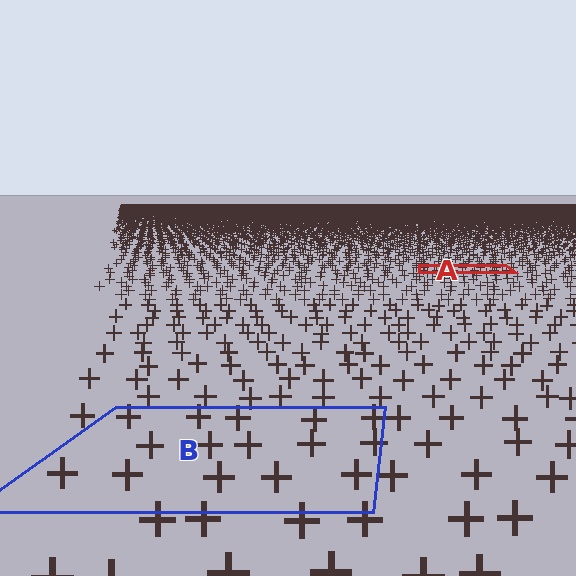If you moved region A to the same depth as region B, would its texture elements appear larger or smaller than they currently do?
They would appear larger. At a closer depth, the same texture elements are projected at a bigger on-screen size.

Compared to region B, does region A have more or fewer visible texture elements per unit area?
Region A has more texture elements per unit area — they are packed more densely because it is farther away.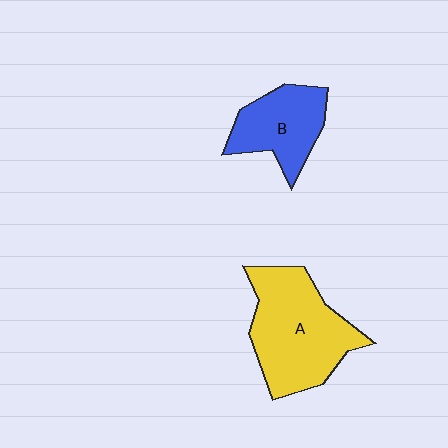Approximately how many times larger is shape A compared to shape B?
Approximately 1.6 times.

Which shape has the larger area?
Shape A (yellow).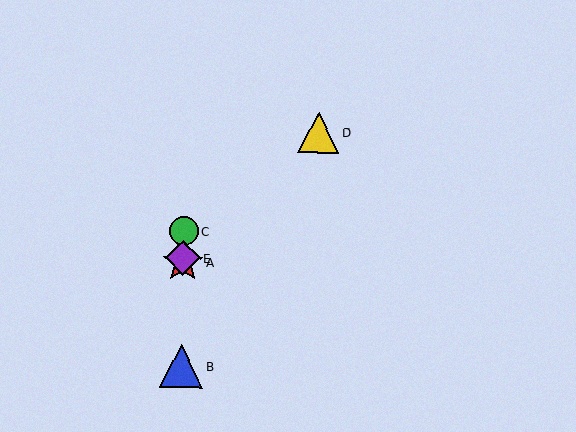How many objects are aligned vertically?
4 objects (A, B, C, E) are aligned vertically.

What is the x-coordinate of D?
Object D is at x≈319.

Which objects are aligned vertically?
Objects A, B, C, E are aligned vertically.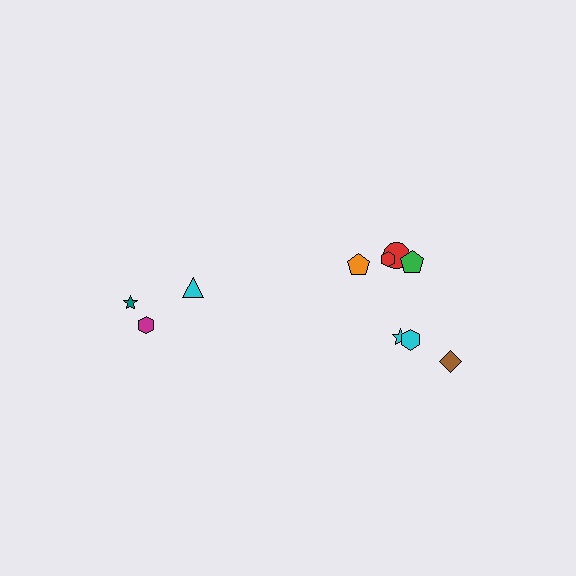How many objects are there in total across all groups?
There are 10 objects.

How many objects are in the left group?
There are 3 objects.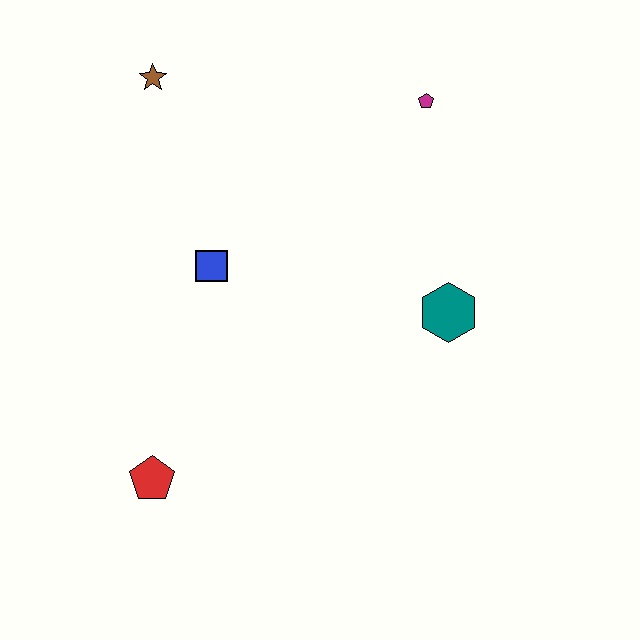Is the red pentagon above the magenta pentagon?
No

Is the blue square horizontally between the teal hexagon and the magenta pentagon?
No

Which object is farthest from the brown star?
The red pentagon is farthest from the brown star.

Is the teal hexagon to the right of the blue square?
Yes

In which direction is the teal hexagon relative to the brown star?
The teal hexagon is to the right of the brown star.